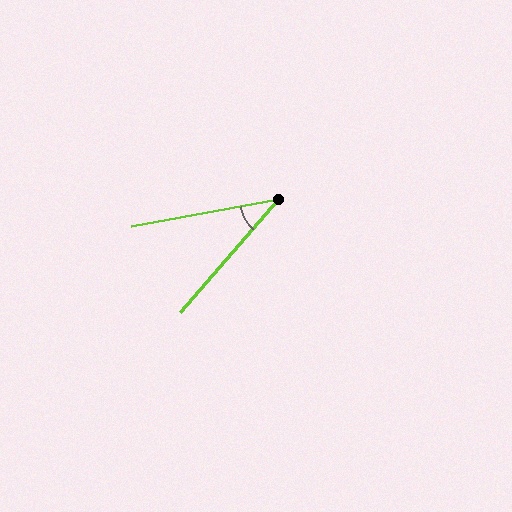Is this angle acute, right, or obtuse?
It is acute.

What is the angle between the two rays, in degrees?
Approximately 39 degrees.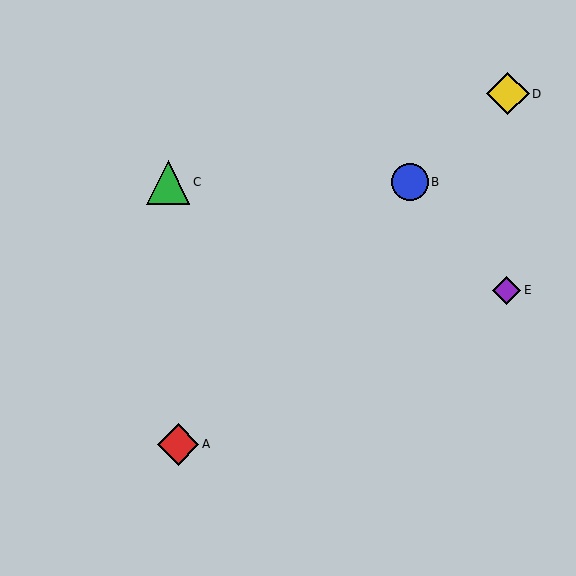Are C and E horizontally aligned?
No, C is at y≈182 and E is at y≈290.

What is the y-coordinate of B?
Object B is at y≈182.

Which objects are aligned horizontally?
Objects B, C are aligned horizontally.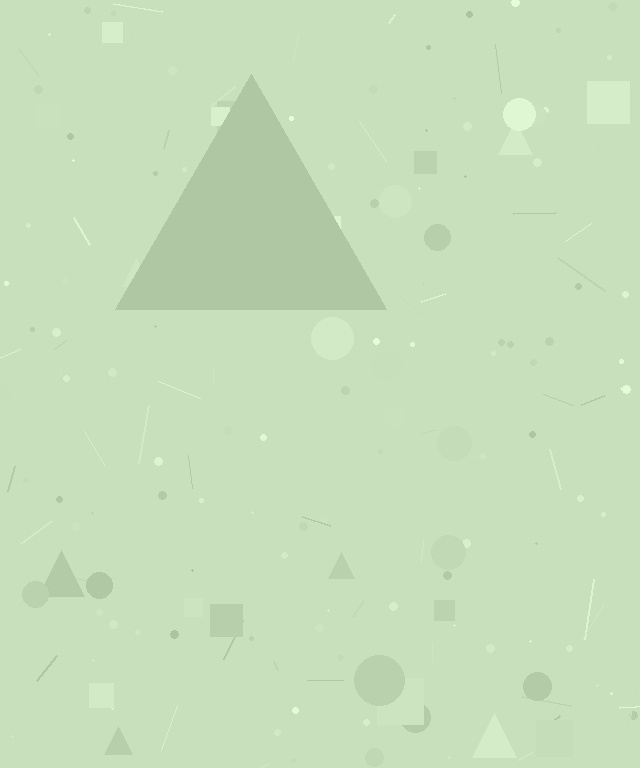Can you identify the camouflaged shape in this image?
The camouflaged shape is a triangle.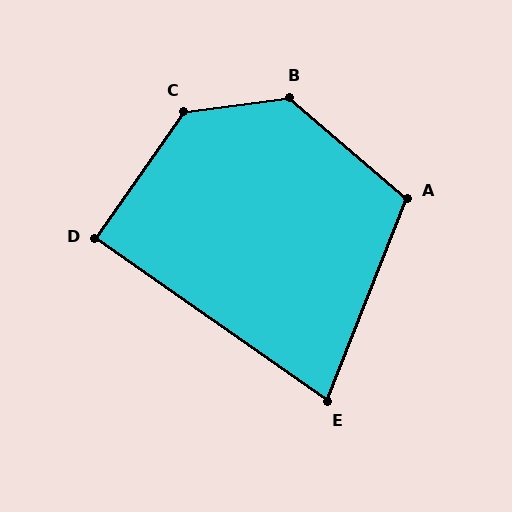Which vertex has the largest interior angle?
C, at approximately 132 degrees.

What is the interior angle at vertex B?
Approximately 132 degrees (obtuse).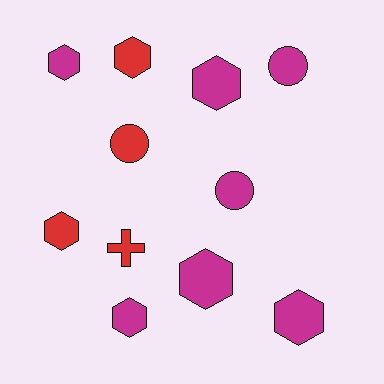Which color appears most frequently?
Magenta, with 7 objects.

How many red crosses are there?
There is 1 red cross.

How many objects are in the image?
There are 11 objects.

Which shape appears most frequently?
Hexagon, with 7 objects.